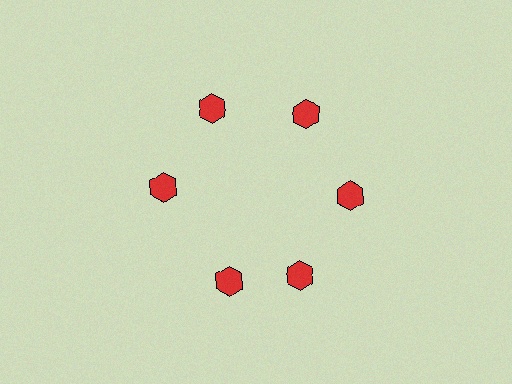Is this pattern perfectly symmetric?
No. The 6 red hexagons are arranged in a ring, but one element near the 7 o'clock position is rotated out of alignment along the ring, breaking the 6-fold rotational symmetry.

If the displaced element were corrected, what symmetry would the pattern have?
It would have 6-fold rotational symmetry — the pattern would map onto itself every 60 degrees.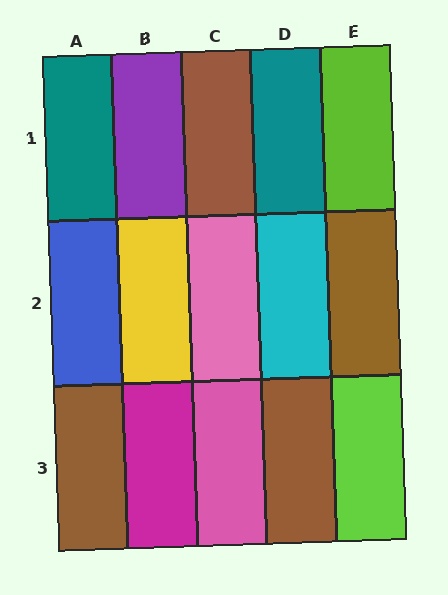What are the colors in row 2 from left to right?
Blue, yellow, pink, cyan, brown.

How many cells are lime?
2 cells are lime.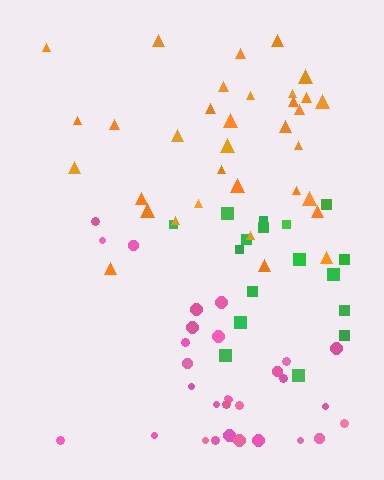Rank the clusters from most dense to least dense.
orange, pink, green.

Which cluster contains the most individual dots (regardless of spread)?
Orange (34).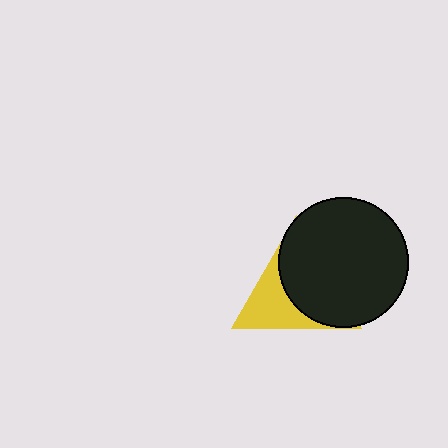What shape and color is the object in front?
The object in front is a black circle.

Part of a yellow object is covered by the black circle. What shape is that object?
It is a triangle.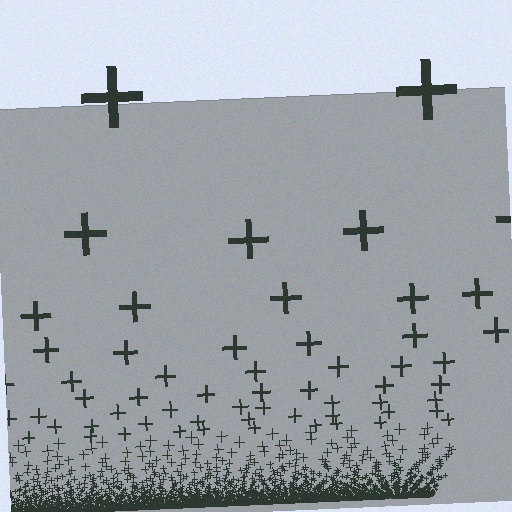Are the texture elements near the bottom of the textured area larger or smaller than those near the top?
Smaller. The gradient is inverted — elements near the bottom are smaller and denser.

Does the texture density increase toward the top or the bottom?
Density increases toward the bottom.